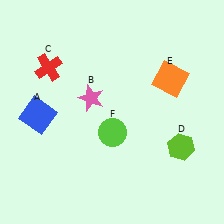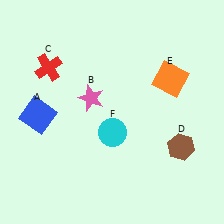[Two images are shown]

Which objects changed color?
D changed from lime to brown. F changed from lime to cyan.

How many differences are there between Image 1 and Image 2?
There are 2 differences between the two images.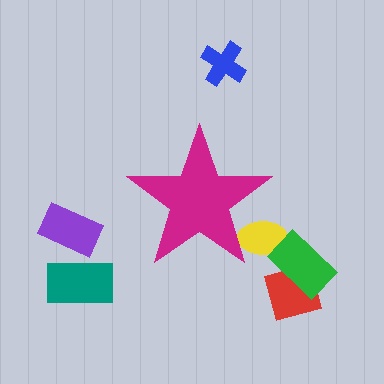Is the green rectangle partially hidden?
No, the green rectangle is fully visible.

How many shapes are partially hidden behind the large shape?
1 shape is partially hidden.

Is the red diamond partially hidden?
No, the red diamond is fully visible.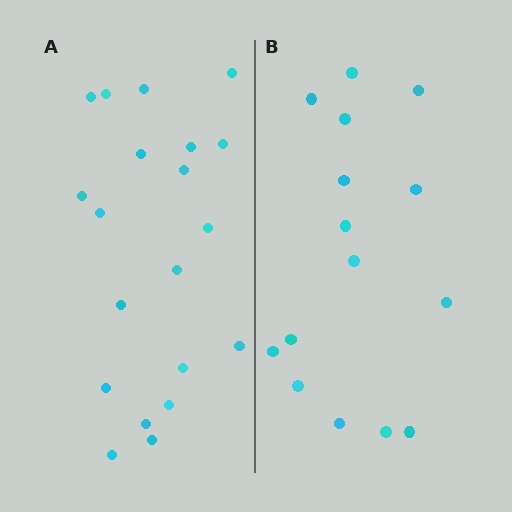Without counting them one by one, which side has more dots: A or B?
Region A (the left region) has more dots.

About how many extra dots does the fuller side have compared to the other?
Region A has about 5 more dots than region B.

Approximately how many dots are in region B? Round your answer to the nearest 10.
About 20 dots. (The exact count is 15, which rounds to 20.)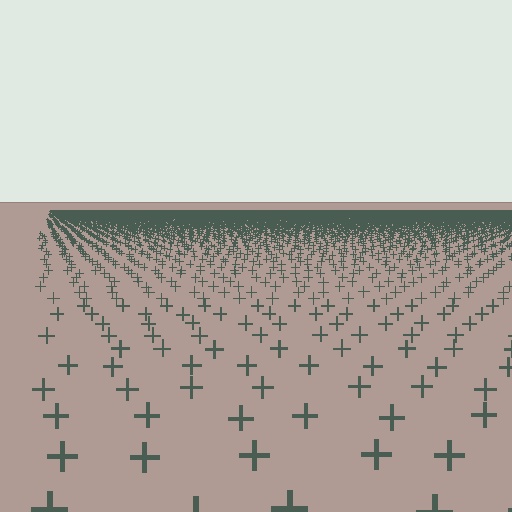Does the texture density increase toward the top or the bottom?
Density increases toward the top.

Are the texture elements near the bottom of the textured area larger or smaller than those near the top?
Larger. Near the bottom, elements are closer to the viewer and appear at a bigger on-screen size.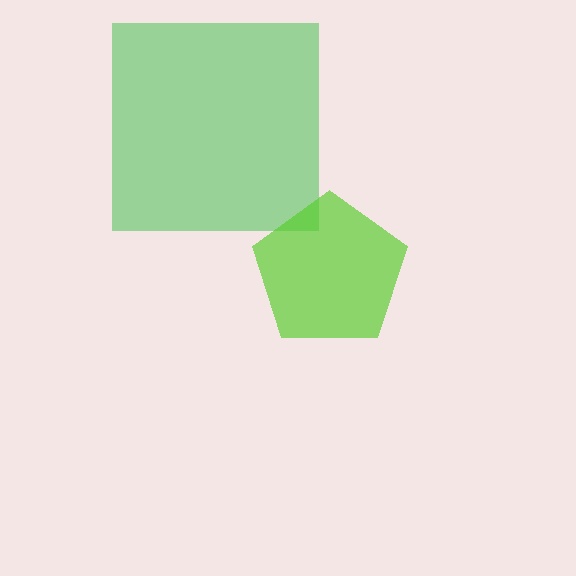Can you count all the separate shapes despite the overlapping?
Yes, there are 2 separate shapes.